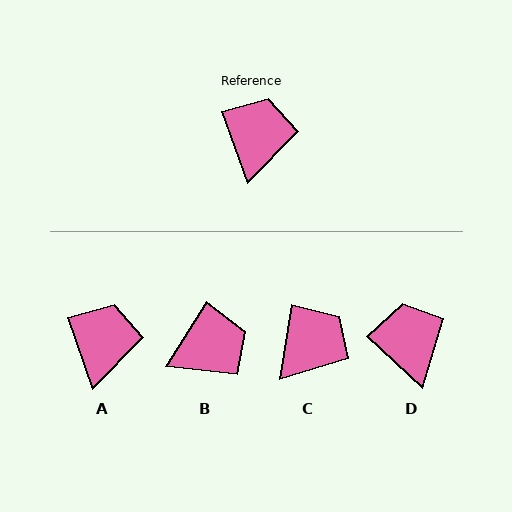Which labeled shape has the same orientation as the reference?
A.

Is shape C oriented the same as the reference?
No, it is off by about 29 degrees.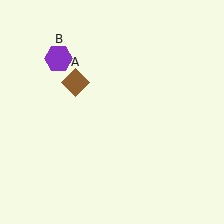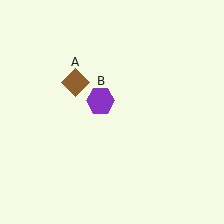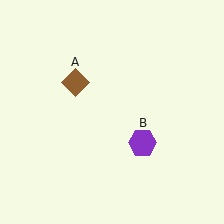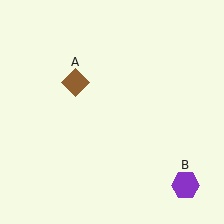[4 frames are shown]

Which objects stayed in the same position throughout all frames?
Brown diamond (object A) remained stationary.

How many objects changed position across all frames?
1 object changed position: purple hexagon (object B).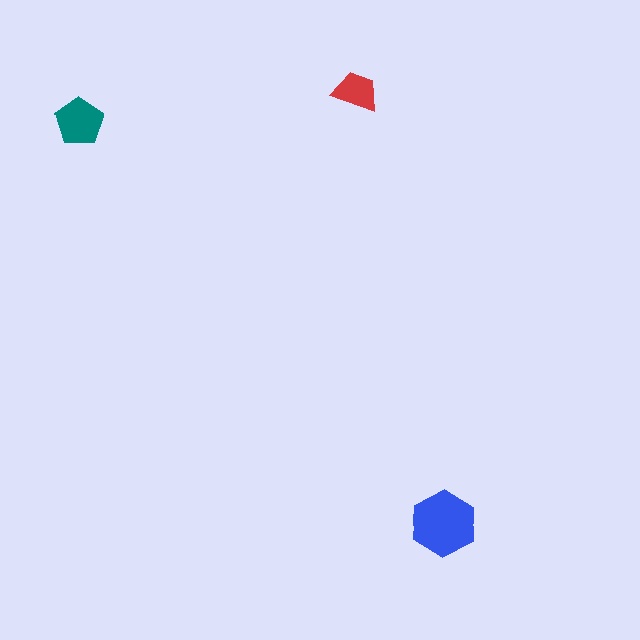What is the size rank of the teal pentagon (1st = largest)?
2nd.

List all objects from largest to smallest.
The blue hexagon, the teal pentagon, the red trapezoid.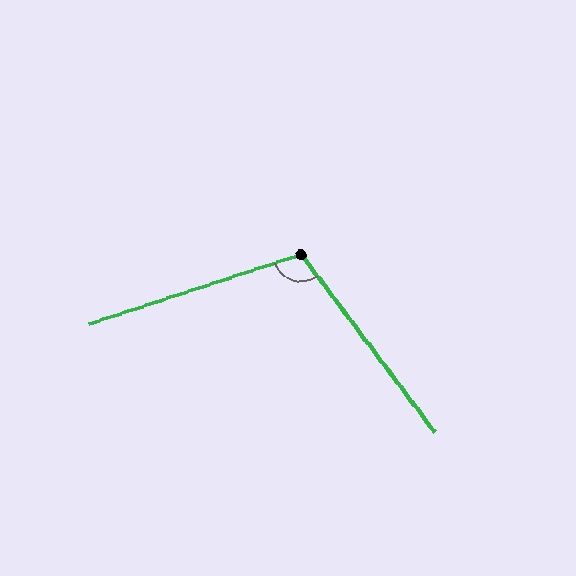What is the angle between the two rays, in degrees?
Approximately 109 degrees.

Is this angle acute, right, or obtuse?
It is obtuse.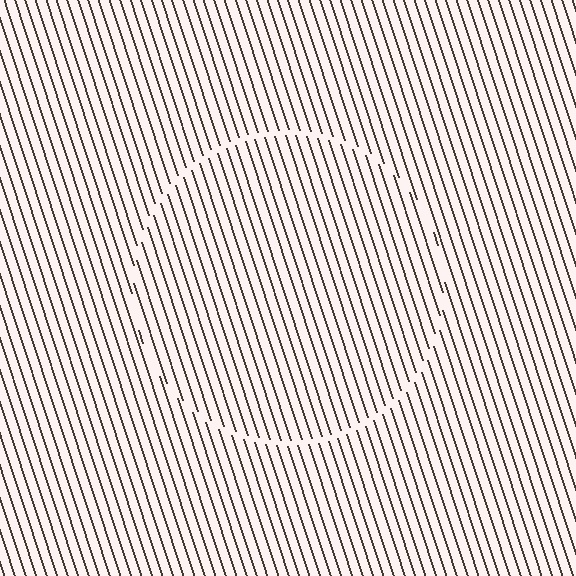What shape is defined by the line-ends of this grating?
An illusory circle. The interior of the shape contains the same grating, shifted by half a period — the contour is defined by the phase discontinuity where line-ends from the inner and outer gratings abut.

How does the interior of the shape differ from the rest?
The interior of the shape contains the same grating, shifted by half a period — the contour is defined by the phase discontinuity where line-ends from the inner and outer gratings abut.